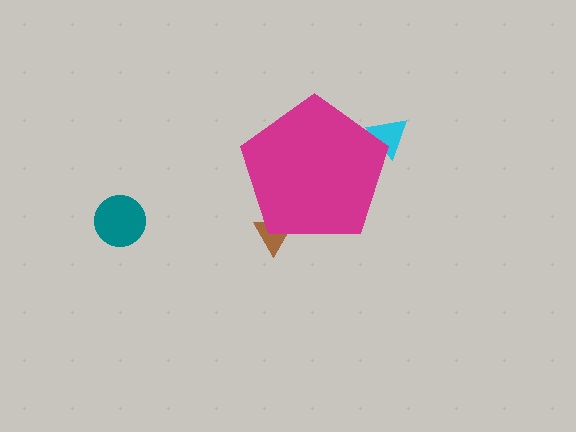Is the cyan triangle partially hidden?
Yes, the cyan triangle is partially hidden behind the magenta pentagon.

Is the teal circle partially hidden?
No, the teal circle is fully visible.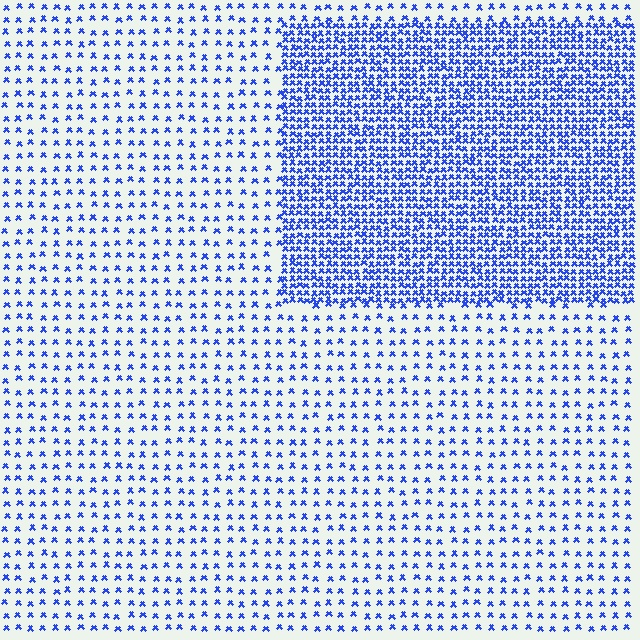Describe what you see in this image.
The image contains small blue elements arranged at two different densities. A rectangle-shaped region is visible where the elements are more densely packed than the surrounding area.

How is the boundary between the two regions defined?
The boundary is defined by a change in element density (approximately 3.0x ratio). All elements are the same color, size, and shape.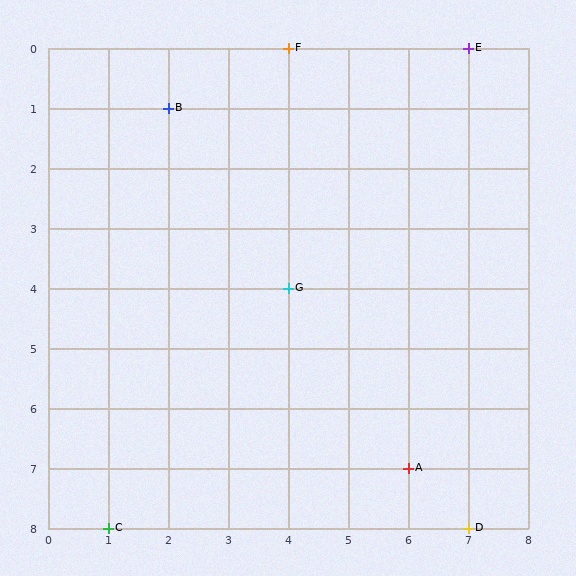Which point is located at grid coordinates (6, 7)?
Point A is at (6, 7).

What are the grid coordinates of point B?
Point B is at grid coordinates (2, 1).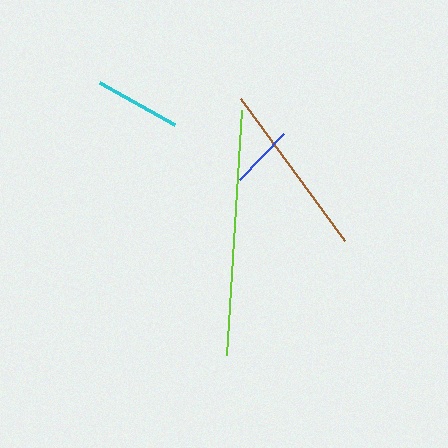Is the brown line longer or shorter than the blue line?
The brown line is longer than the blue line.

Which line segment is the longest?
The lime line is the longest at approximately 246 pixels.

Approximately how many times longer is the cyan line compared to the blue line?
The cyan line is approximately 1.3 times the length of the blue line.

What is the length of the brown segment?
The brown segment is approximately 177 pixels long.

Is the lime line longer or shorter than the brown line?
The lime line is longer than the brown line.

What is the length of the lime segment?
The lime segment is approximately 246 pixels long.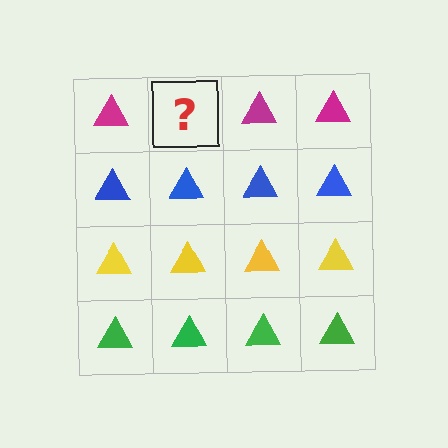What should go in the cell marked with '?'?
The missing cell should contain a magenta triangle.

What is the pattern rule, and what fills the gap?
The rule is that each row has a consistent color. The gap should be filled with a magenta triangle.